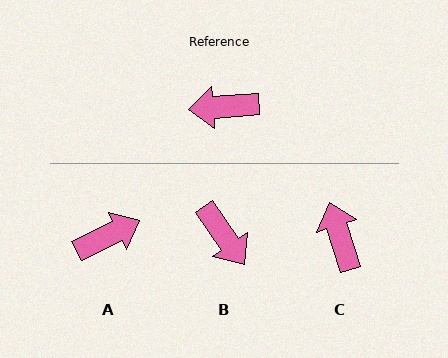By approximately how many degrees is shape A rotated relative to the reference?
Approximately 158 degrees clockwise.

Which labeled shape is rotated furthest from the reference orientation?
A, about 158 degrees away.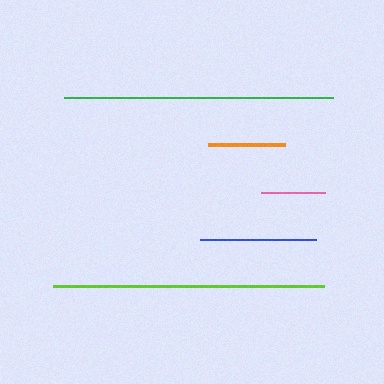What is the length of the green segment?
The green segment is approximately 270 pixels long.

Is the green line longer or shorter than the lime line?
The lime line is longer than the green line.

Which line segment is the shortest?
The pink line is the shortest at approximately 64 pixels.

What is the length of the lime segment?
The lime segment is approximately 271 pixels long.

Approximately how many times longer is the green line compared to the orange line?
The green line is approximately 3.5 times the length of the orange line.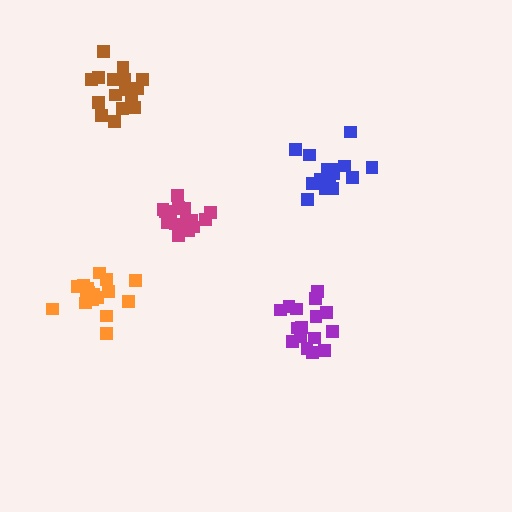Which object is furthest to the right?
The blue cluster is rightmost.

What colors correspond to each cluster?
The clusters are colored: magenta, blue, purple, brown, orange.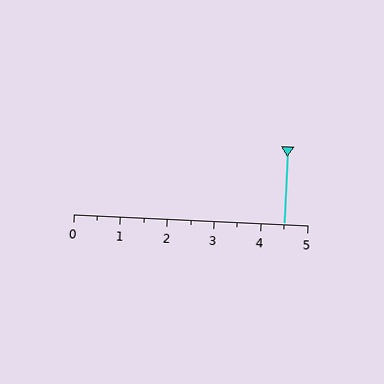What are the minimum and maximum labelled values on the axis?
The axis runs from 0 to 5.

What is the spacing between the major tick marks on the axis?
The major ticks are spaced 1 apart.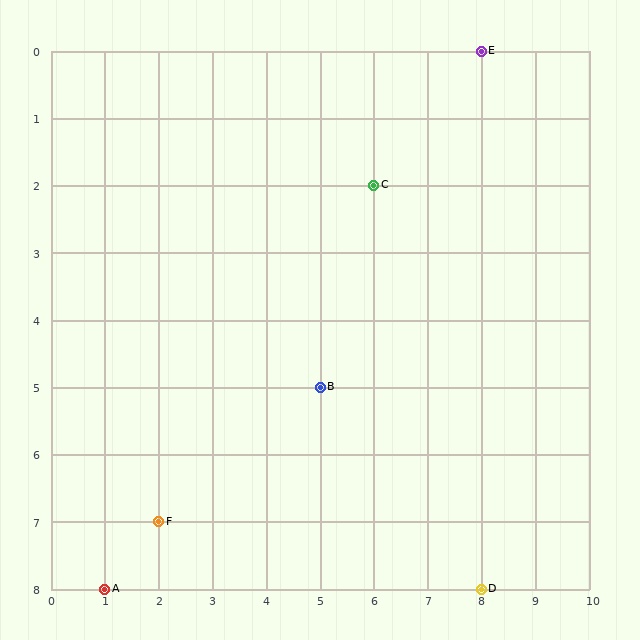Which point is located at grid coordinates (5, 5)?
Point B is at (5, 5).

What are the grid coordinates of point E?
Point E is at grid coordinates (8, 0).